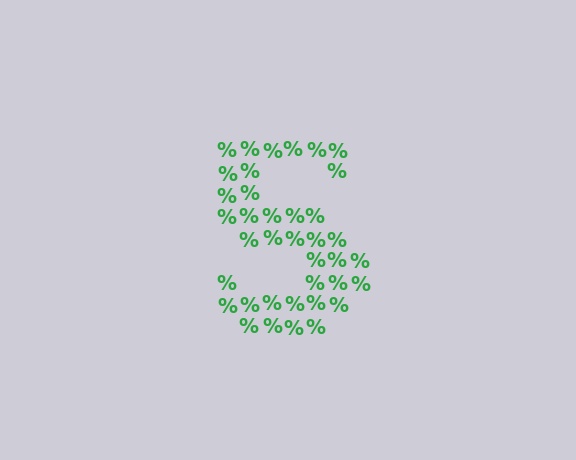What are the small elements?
The small elements are percent signs.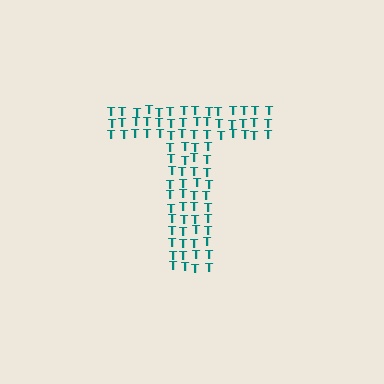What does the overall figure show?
The overall figure shows the letter T.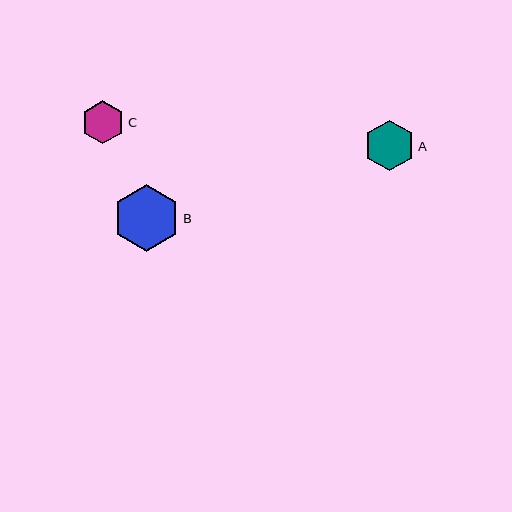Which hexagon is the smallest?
Hexagon C is the smallest with a size of approximately 44 pixels.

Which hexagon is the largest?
Hexagon B is the largest with a size of approximately 67 pixels.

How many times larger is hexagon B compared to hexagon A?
Hexagon B is approximately 1.3 times the size of hexagon A.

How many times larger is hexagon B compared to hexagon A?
Hexagon B is approximately 1.3 times the size of hexagon A.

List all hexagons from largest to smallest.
From largest to smallest: B, A, C.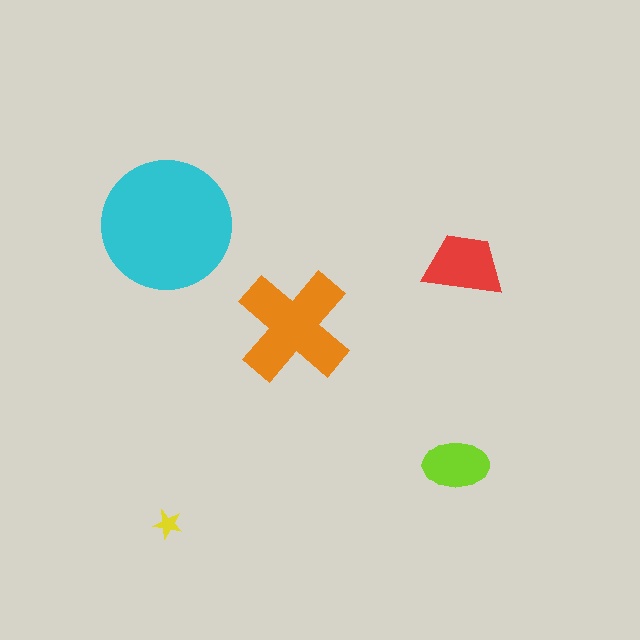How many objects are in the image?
There are 5 objects in the image.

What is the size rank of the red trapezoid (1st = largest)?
3rd.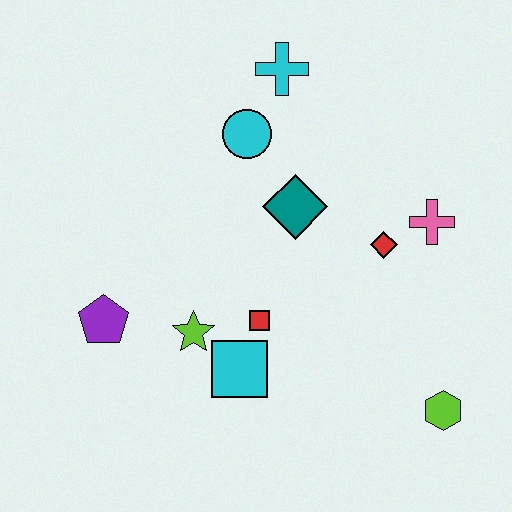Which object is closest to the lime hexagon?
The red diamond is closest to the lime hexagon.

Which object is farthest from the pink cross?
The purple pentagon is farthest from the pink cross.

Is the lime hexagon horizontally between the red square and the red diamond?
No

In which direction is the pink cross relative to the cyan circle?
The pink cross is to the right of the cyan circle.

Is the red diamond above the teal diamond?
No